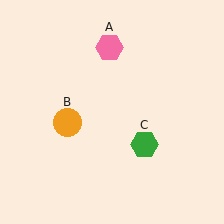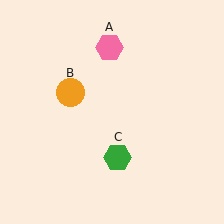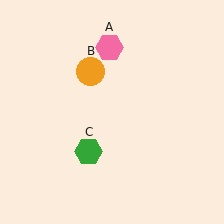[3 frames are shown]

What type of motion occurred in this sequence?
The orange circle (object B), green hexagon (object C) rotated clockwise around the center of the scene.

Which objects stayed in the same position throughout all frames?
Pink hexagon (object A) remained stationary.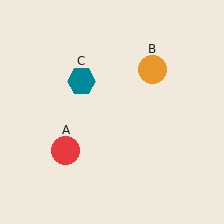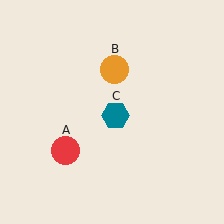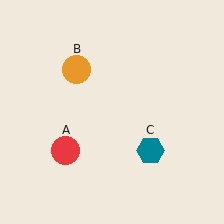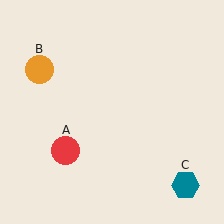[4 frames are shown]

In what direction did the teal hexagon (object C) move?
The teal hexagon (object C) moved down and to the right.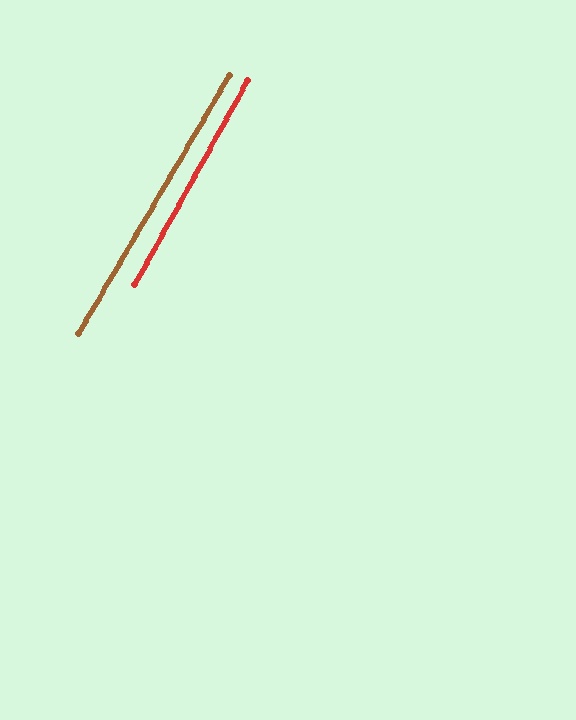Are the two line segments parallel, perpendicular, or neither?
Parallel — their directions differ by only 1.4°.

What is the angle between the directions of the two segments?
Approximately 1 degree.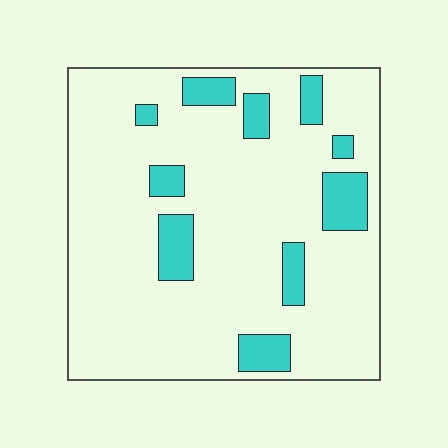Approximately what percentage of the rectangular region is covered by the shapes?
Approximately 15%.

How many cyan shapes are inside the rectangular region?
10.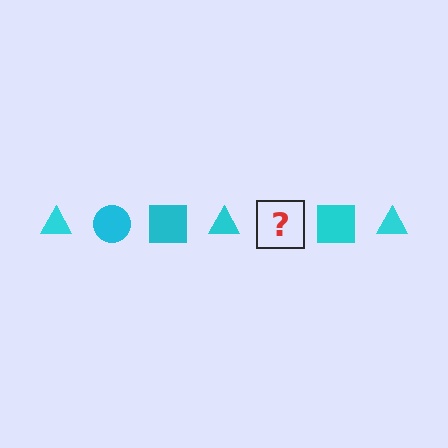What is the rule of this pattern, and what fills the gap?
The rule is that the pattern cycles through triangle, circle, square shapes in cyan. The gap should be filled with a cyan circle.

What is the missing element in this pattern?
The missing element is a cyan circle.